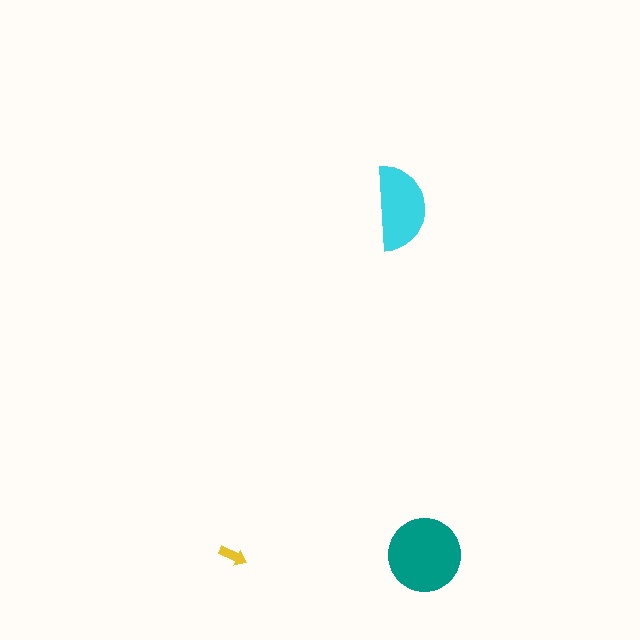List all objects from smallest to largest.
The yellow arrow, the cyan semicircle, the teal circle.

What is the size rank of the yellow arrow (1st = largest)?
3rd.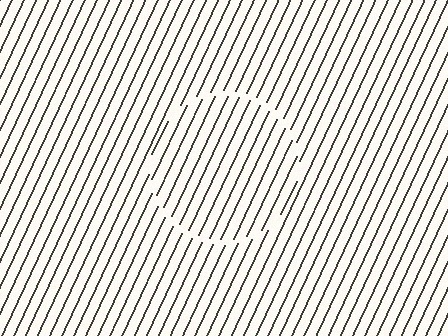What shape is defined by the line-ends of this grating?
An illusory circle. The interior of the shape contains the same grating, shifted by half a period — the contour is defined by the phase discontinuity where line-ends from the inner and outer gratings abut.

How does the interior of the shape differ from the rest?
The interior of the shape contains the same grating, shifted by half a period — the contour is defined by the phase discontinuity where line-ends from the inner and outer gratings abut.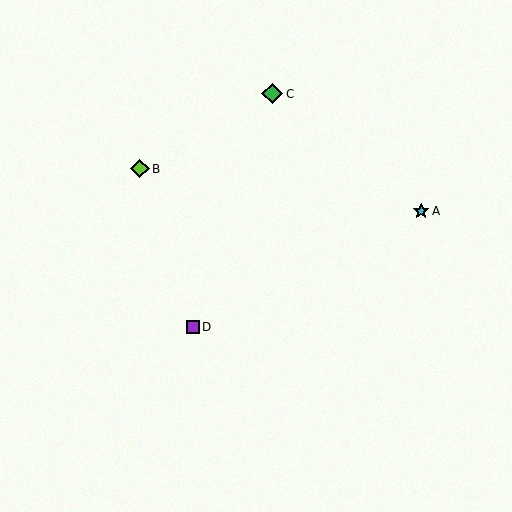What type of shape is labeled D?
Shape D is a purple square.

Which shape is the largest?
The green diamond (labeled C) is the largest.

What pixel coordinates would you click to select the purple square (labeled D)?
Click at (193, 327) to select the purple square D.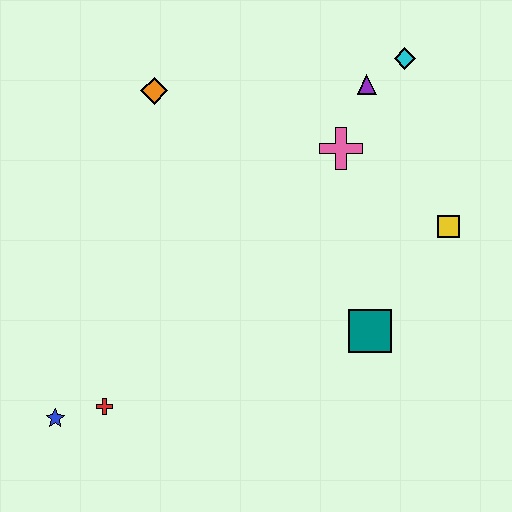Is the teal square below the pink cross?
Yes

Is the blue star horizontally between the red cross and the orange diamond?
No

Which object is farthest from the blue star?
The cyan diamond is farthest from the blue star.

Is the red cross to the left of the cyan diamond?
Yes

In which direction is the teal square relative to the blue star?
The teal square is to the right of the blue star.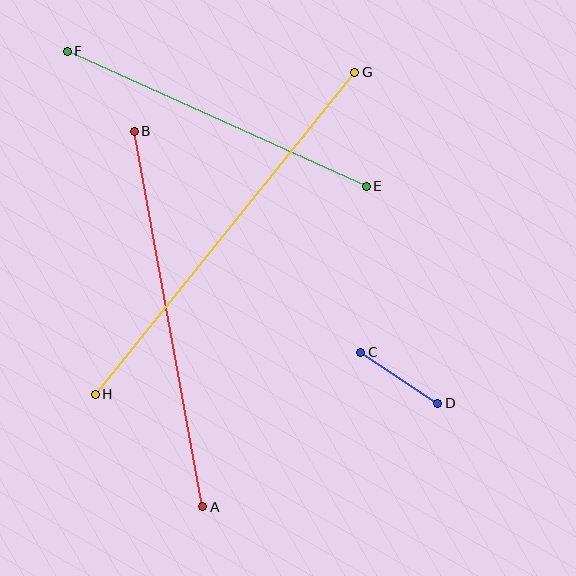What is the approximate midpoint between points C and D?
The midpoint is at approximately (399, 378) pixels.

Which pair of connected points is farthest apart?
Points G and H are farthest apart.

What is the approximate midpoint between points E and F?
The midpoint is at approximately (217, 119) pixels.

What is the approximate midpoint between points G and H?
The midpoint is at approximately (225, 233) pixels.